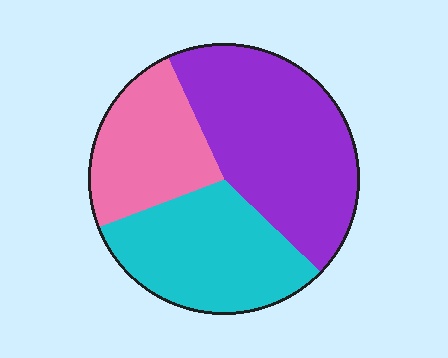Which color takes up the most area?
Purple, at roughly 45%.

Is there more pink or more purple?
Purple.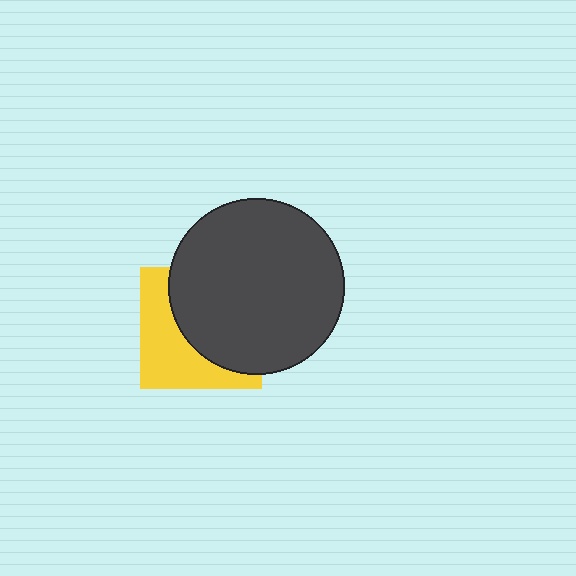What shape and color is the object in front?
The object in front is a dark gray circle.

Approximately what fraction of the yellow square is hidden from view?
Roughly 56% of the yellow square is hidden behind the dark gray circle.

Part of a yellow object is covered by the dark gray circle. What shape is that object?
It is a square.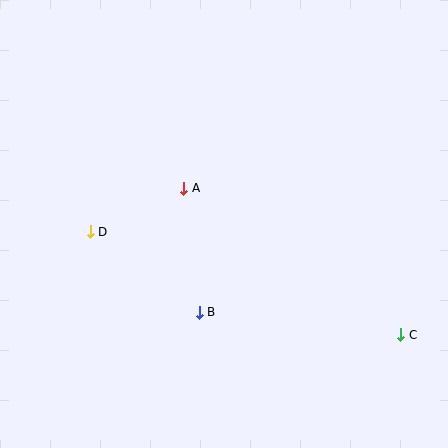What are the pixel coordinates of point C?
Point C is at (401, 335).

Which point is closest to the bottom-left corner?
Point D is closest to the bottom-left corner.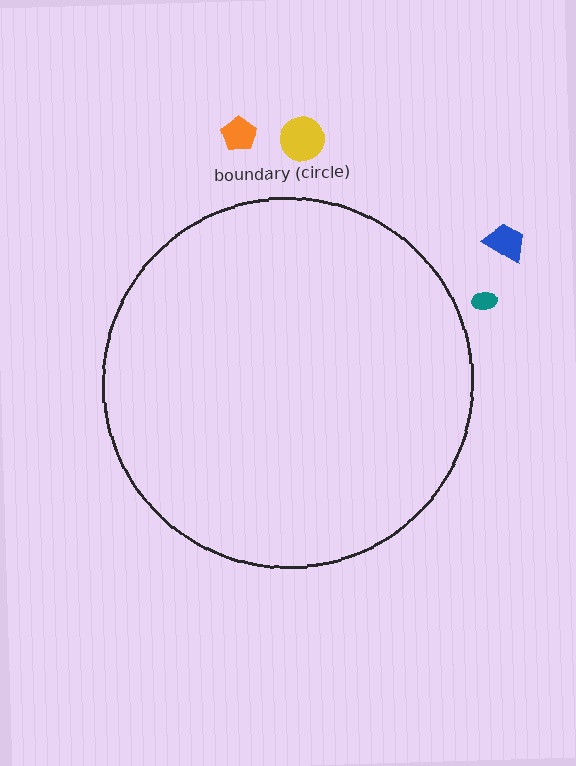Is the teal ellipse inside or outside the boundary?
Outside.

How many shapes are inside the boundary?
0 inside, 4 outside.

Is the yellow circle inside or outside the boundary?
Outside.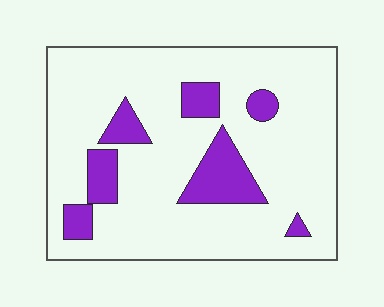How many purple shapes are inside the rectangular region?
7.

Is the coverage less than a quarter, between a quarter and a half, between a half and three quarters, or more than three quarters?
Less than a quarter.